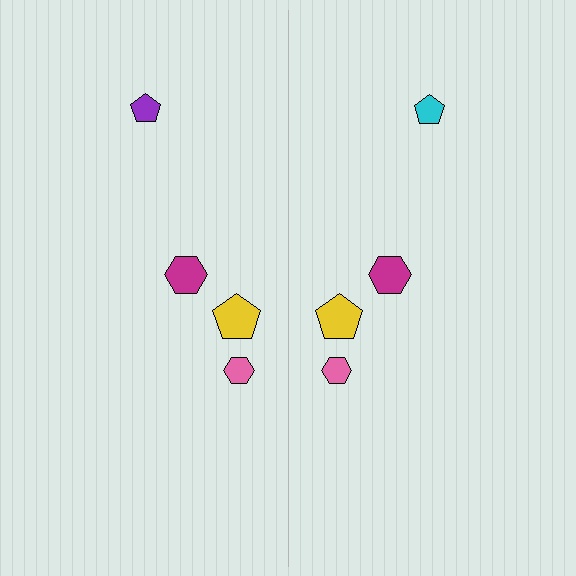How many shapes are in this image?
There are 8 shapes in this image.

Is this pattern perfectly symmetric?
No, the pattern is not perfectly symmetric. The cyan pentagon on the right side breaks the symmetry — its mirror counterpart is purple.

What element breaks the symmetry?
The cyan pentagon on the right side breaks the symmetry — its mirror counterpart is purple.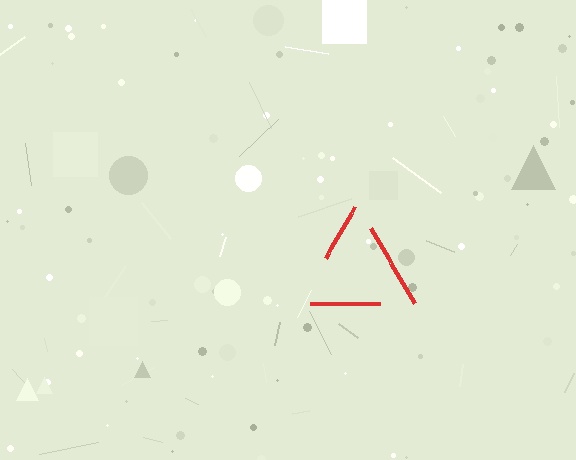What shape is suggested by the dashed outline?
The dashed outline suggests a triangle.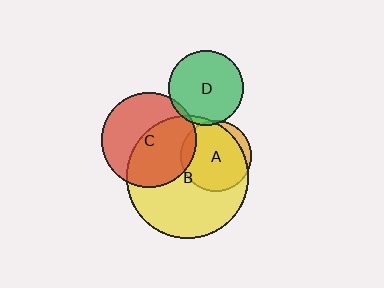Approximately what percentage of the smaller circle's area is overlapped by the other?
Approximately 50%.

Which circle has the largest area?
Circle B (yellow).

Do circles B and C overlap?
Yes.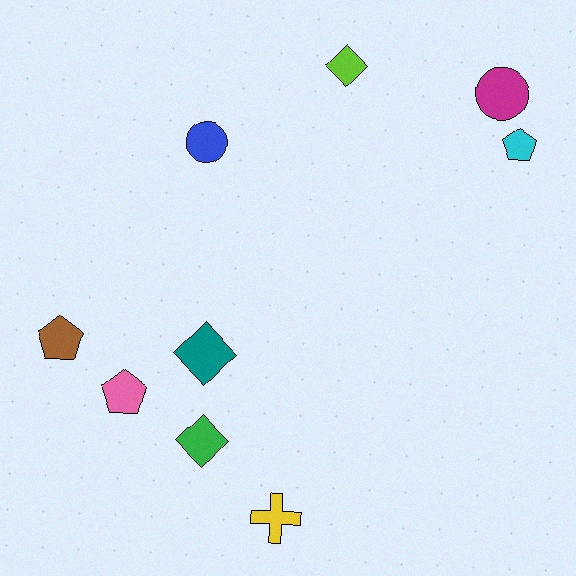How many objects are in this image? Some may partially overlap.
There are 9 objects.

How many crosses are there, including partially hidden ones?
There is 1 cross.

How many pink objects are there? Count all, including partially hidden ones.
There is 1 pink object.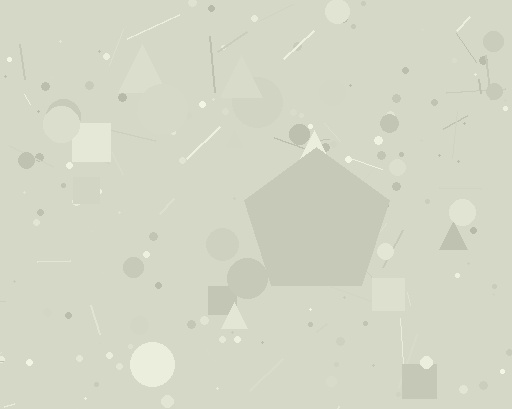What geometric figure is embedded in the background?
A pentagon is embedded in the background.